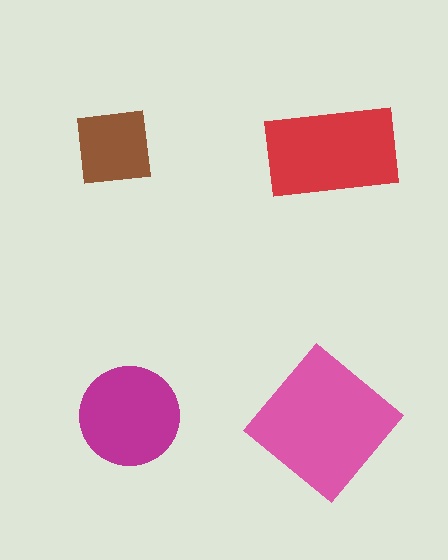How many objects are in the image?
There are 4 objects in the image.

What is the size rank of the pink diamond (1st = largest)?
1st.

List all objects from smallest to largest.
The brown square, the magenta circle, the red rectangle, the pink diamond.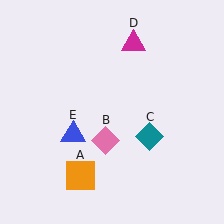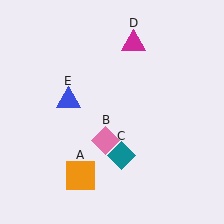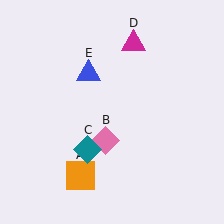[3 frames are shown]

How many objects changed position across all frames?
2 objects changed position: teal diamond (object C), blue triangle (object E).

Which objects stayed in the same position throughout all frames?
Orange square (object A) and pink diamond (object B) and magenta triangle (object D) remained stationary.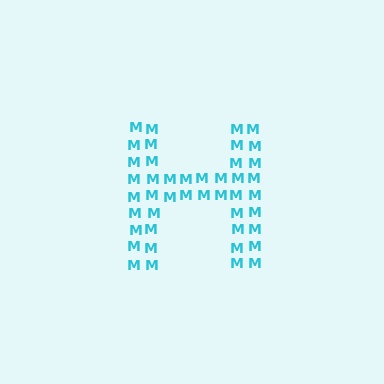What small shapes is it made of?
It is made of small letter M's.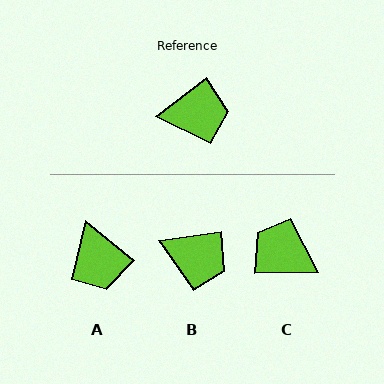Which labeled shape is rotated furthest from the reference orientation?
C, about 143 degrees away.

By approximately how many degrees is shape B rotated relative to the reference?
Approximately 29 degrees clockwise.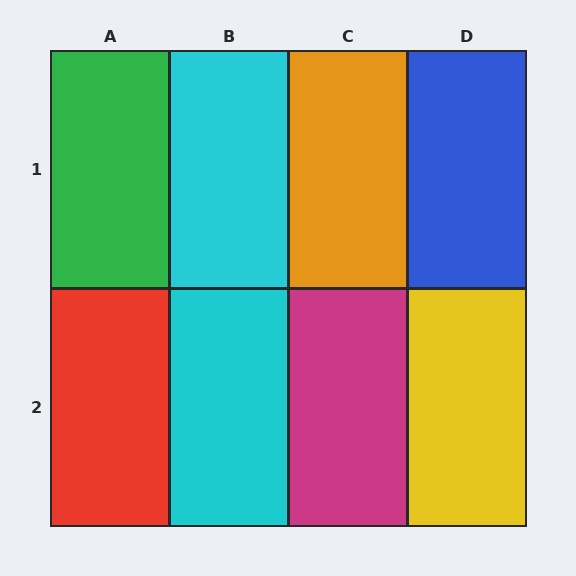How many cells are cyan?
2 cells are cyan.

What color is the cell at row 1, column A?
Green.